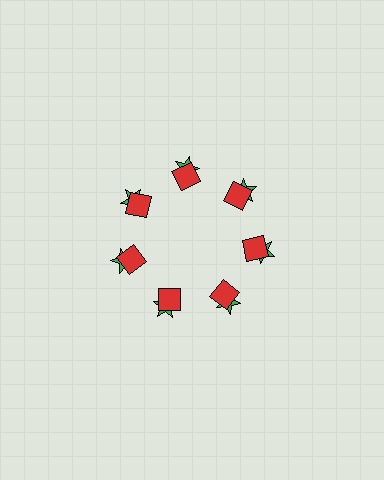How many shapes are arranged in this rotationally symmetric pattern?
There are 14 shapes, arranged in 7 groups of 2.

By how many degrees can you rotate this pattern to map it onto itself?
The pattern maps onto itself every 51 degrees of rotation.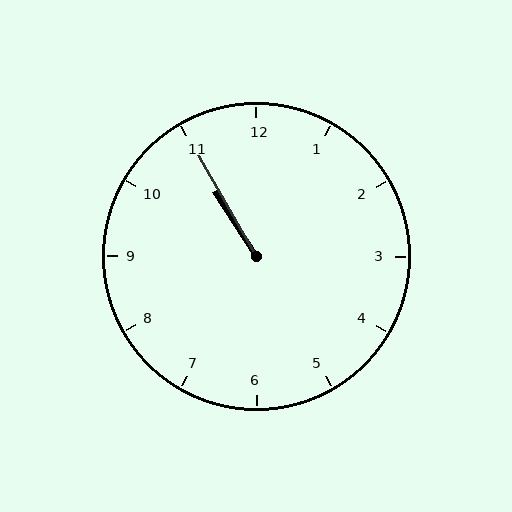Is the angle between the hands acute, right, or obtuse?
It is acute.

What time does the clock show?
10:55.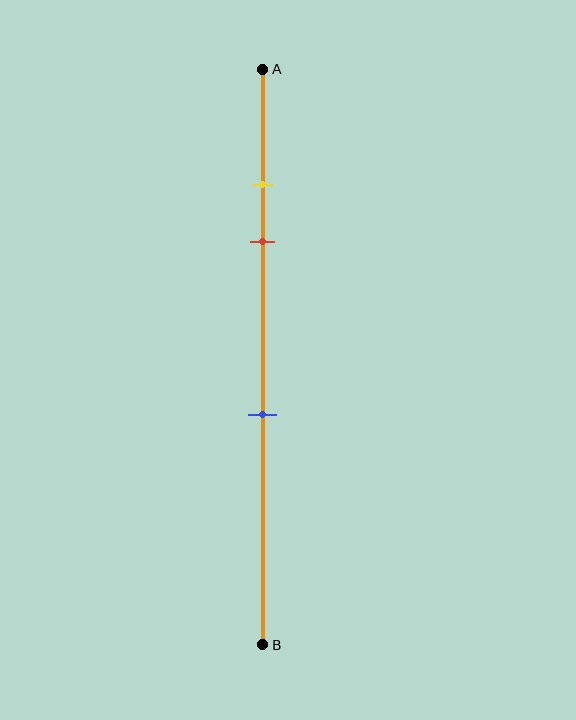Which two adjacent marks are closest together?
The yellow and red marks are the closest adjacent pair.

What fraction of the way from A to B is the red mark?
The red mark is approximately 30% (0.3) of the way from A to B.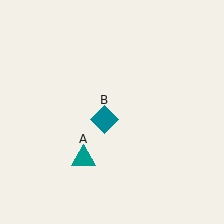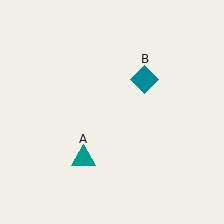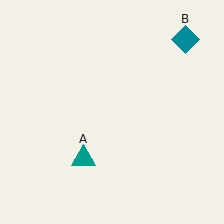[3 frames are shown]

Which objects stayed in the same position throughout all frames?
Teal triangle (object A) remained stationary.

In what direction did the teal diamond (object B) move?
The teal diamond (object B) moved up and to the right.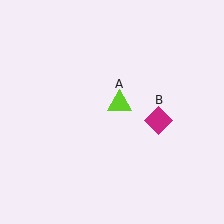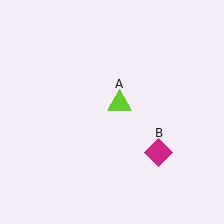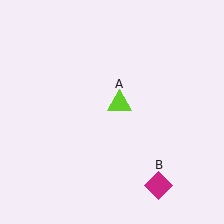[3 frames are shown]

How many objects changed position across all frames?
1 object changed position: magenta diamond (object B).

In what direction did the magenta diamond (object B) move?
The magenta diamond (object B) moved down.